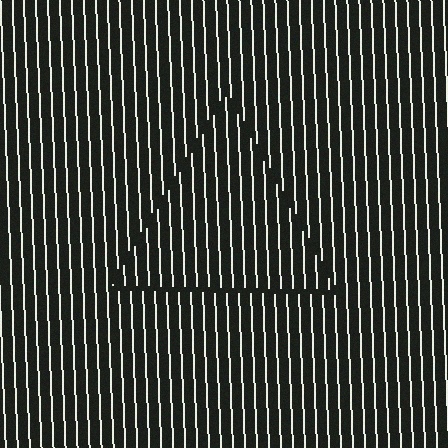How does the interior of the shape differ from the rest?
The interior of the shape contains the same grating, shifted by half a period — the contour is defined by the phase discontinuity where line-ends from the inner and outer gratings abut.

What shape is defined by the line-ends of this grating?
An illusory triangle. The interior of the shape contains the same grating, shifted by half a period — the contour is defined by the phase discontinuity where line-ends from the inner and outer gratings abut.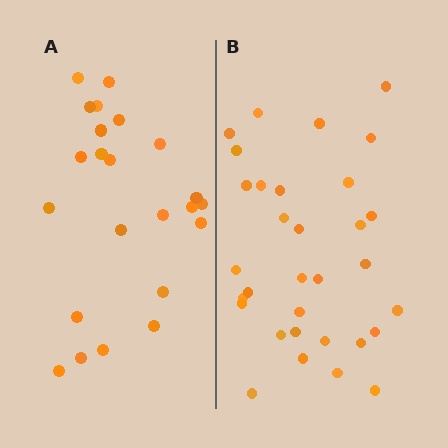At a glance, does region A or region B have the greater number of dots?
Region B (the right region) has more dots.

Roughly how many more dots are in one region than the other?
Region B has roughly 8 or so more dots than region A.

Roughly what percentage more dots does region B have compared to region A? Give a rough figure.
About 40% more.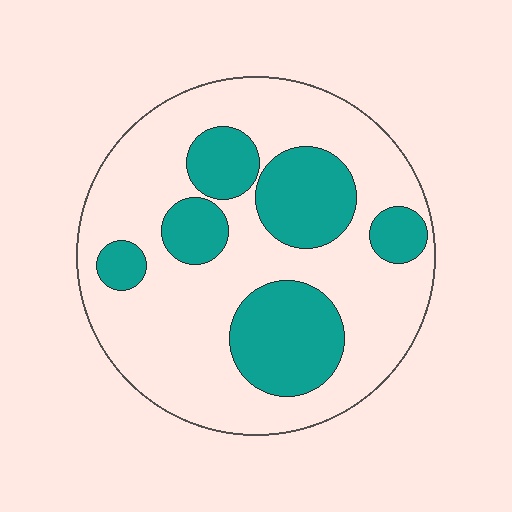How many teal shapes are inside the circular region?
6.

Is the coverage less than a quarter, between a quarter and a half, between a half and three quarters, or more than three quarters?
Between a quarter and a half.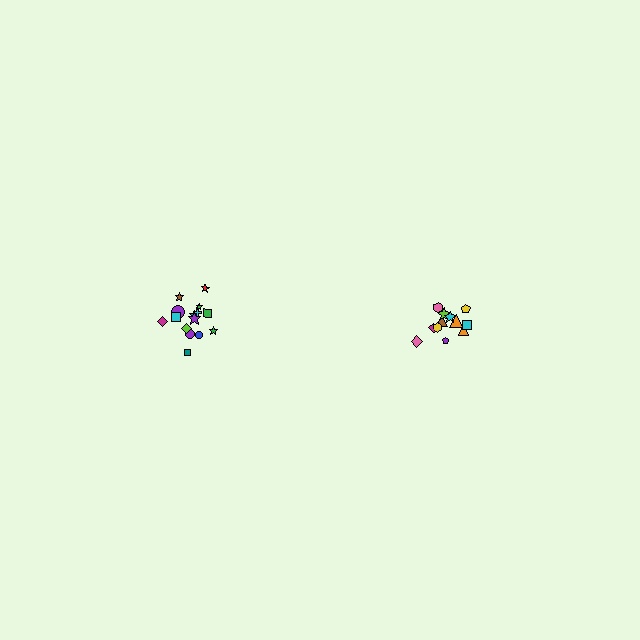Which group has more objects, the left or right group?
The left group.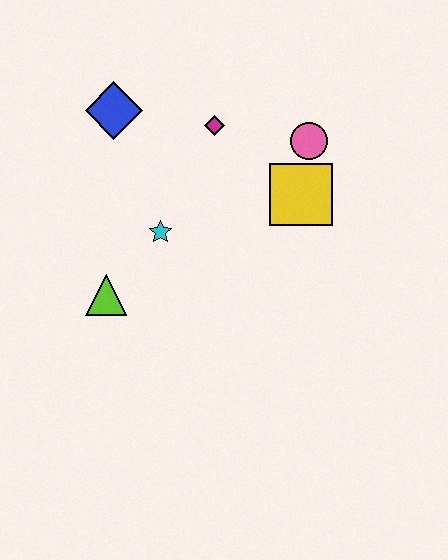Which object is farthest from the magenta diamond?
The lime triangle is farthest from the magenta diamond.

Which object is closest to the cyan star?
The lime triangle is closest to the cyan star.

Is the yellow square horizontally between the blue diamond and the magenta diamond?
No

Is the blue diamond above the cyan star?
Yes